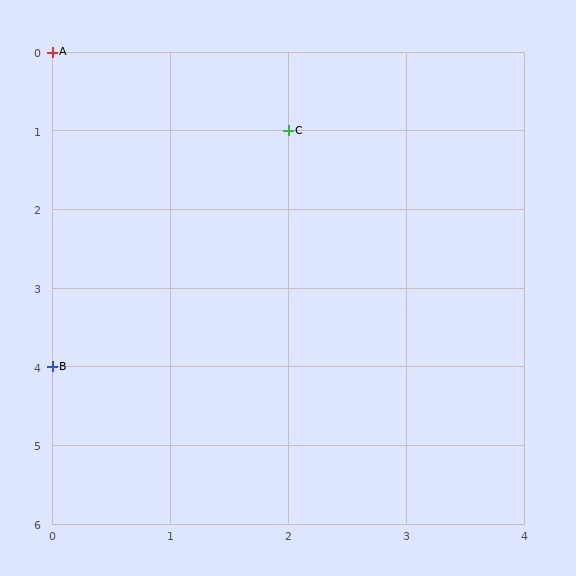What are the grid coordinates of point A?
Point A is at grid coordinates (0, 0).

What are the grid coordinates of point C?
Point C is at grid coordinates (2, 1).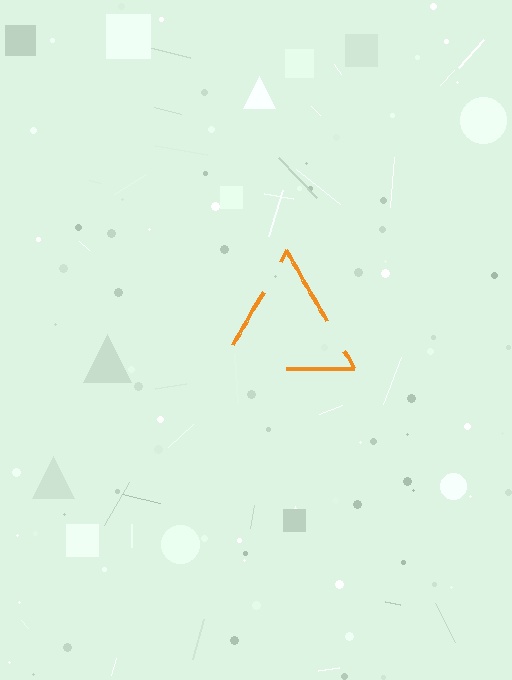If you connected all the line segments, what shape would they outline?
They would outline a triangle.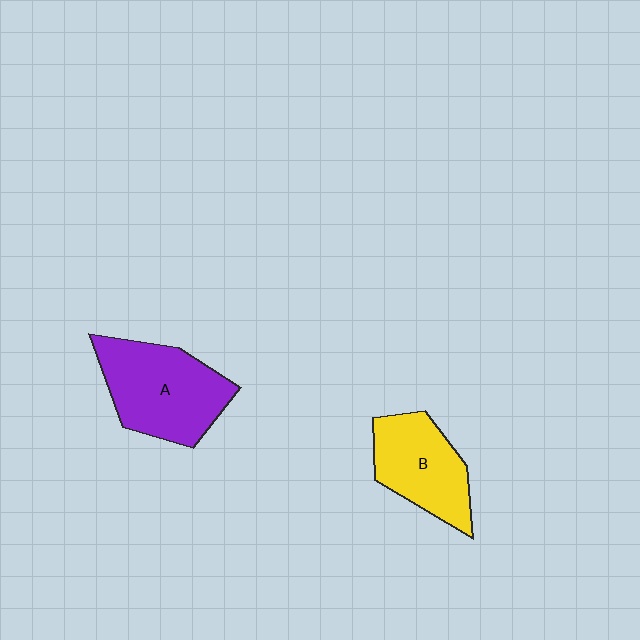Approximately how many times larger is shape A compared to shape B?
Approximately 1.3 times.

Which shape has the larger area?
Shape A (purple).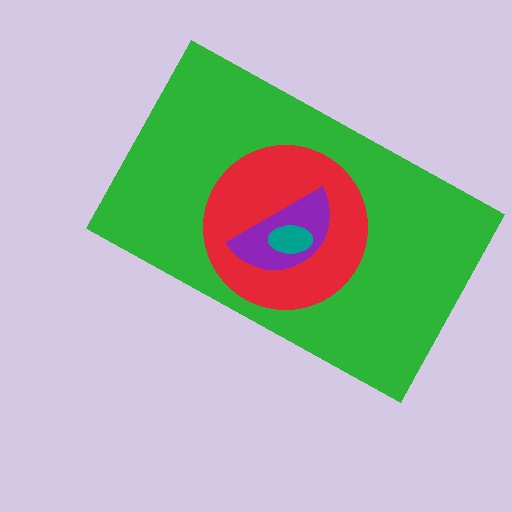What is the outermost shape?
The green rectangle.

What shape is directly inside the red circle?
The purple semicircle.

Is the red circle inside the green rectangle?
Yes.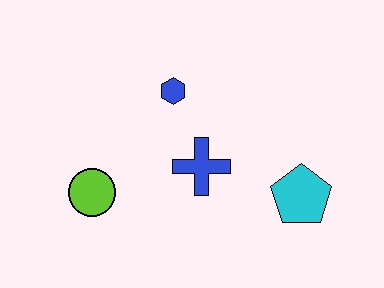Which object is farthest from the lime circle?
The cyan pentagon is farthest from the lime circle.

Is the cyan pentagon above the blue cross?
No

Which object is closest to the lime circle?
The blue cross is closest to the lime circle.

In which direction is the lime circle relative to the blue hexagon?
The lime circle is below the blue hexagon.